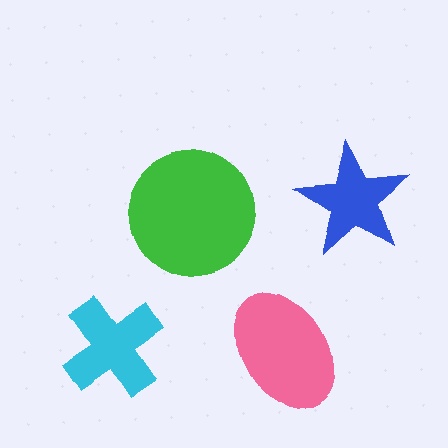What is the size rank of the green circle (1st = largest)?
1st.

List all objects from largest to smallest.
The green circle, the pink ellipse, the cyan cross, the blue star.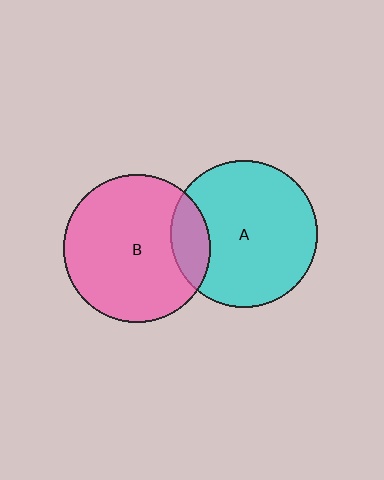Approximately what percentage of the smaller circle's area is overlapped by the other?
Approximately 15%.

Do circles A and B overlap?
Yes.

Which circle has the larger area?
Circle B (pink).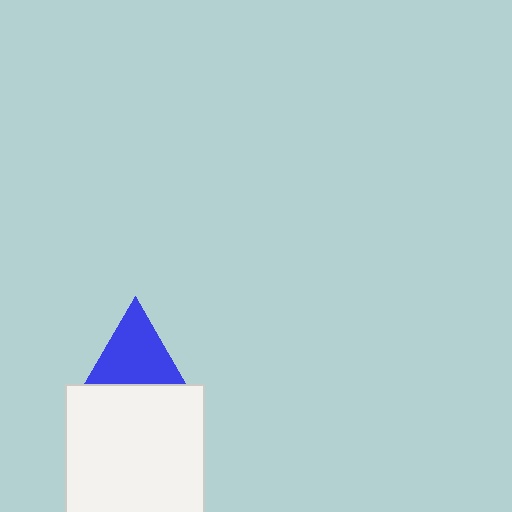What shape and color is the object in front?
The object in front is a white rectangle.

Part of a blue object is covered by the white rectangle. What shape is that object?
It is a triangle.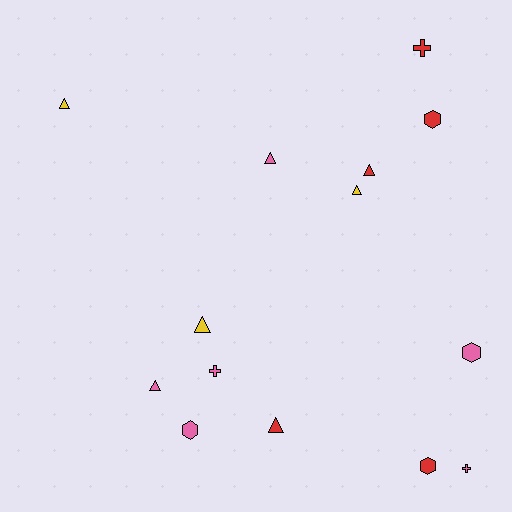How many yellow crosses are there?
There are no yellow crosses.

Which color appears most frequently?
Pink, with 6 objects.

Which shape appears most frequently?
Triangle, with 7 objects.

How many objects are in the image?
There are 14 objects.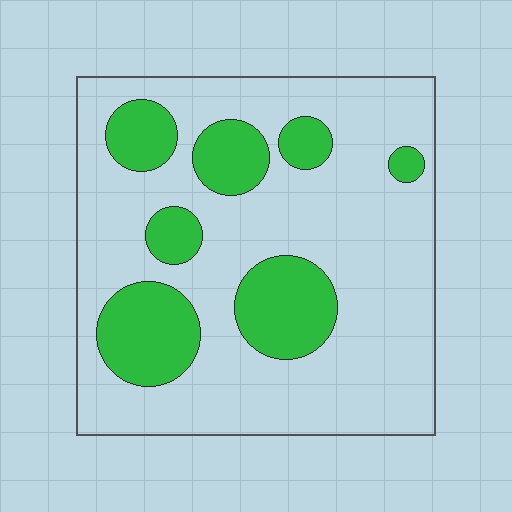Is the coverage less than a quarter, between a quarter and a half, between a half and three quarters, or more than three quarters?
Less than a quarter.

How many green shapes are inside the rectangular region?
7.